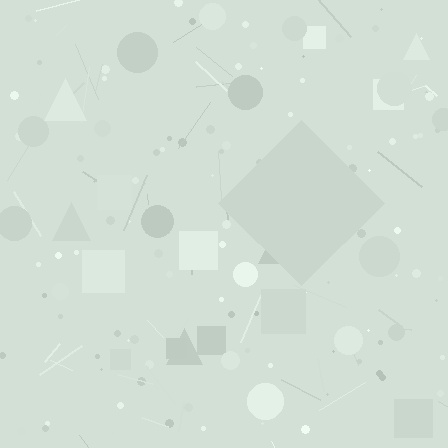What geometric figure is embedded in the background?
A diamond is embedded in the background.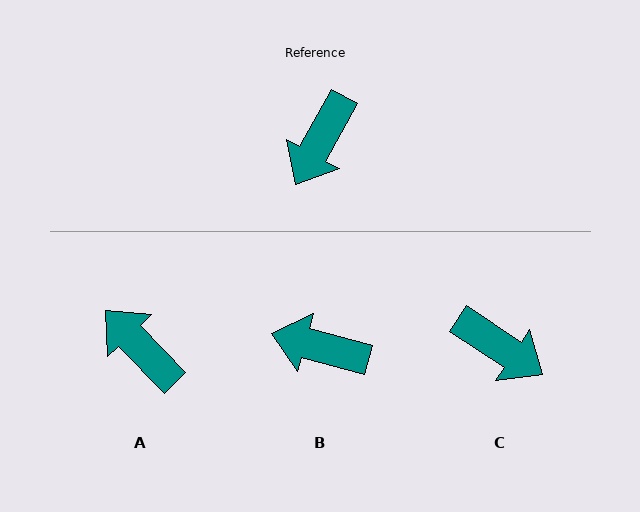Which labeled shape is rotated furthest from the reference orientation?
A, about 107 degrees away.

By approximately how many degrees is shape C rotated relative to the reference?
Approximately 85 degrees counter-clockwise.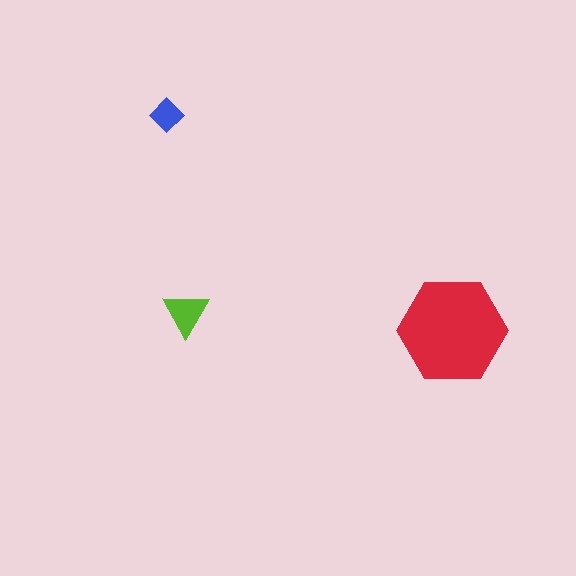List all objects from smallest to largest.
The blue diamond, the lime triangle, the red hexagon.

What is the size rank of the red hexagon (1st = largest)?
1st.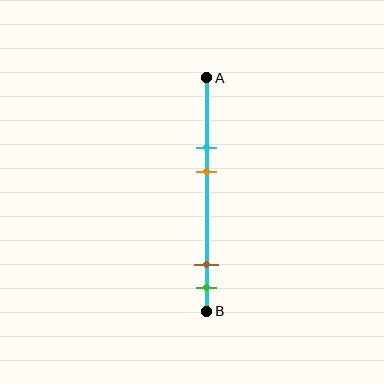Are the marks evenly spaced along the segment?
No, the marks are not evenly spaced.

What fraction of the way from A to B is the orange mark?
The orange mark is approximately 40% (0.4) of the way from A to B.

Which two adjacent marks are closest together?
The brown and green marks are the closest adjacent pair.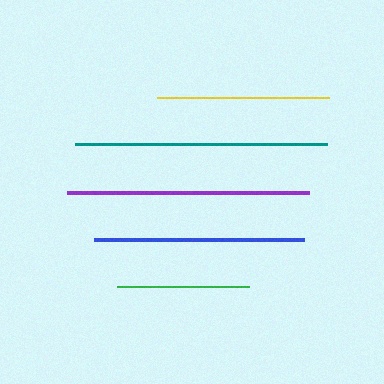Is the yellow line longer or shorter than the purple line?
The purple line is longer than the yellow line.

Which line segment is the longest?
The teal line is the longest at approximately 252 pixels.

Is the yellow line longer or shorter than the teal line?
The teal line is longer than the yellow line.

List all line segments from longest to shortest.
From longest to shortest: teal, purple, blue, yellow, green.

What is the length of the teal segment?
The teal segment is approximately 252 pixels long.